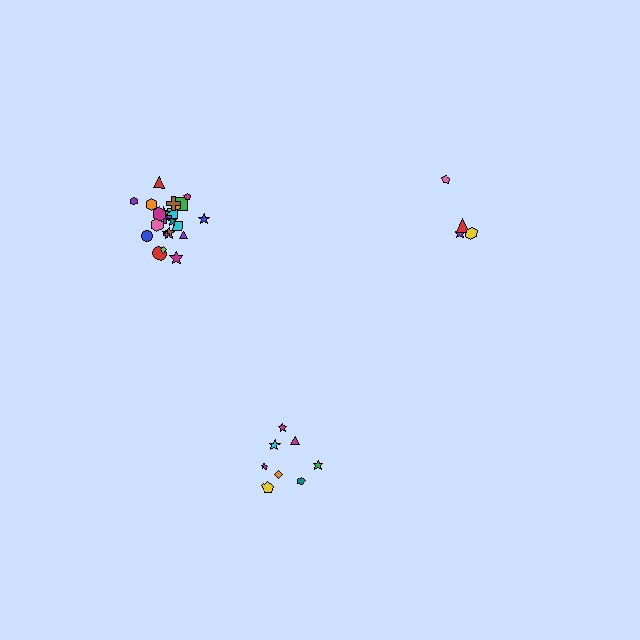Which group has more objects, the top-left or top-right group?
The top-left group.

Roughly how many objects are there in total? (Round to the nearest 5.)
Roughly 35 objects in total.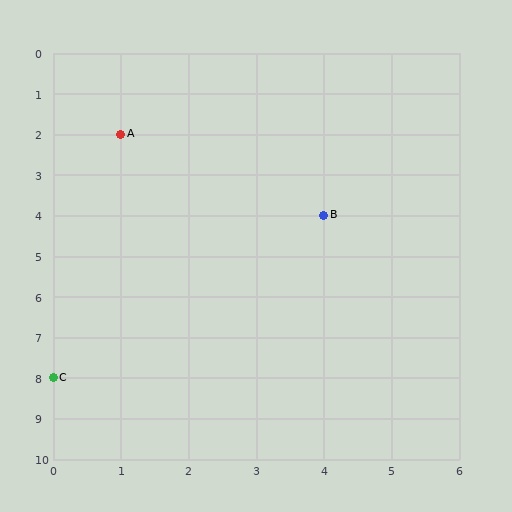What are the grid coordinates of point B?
Point B is at grid coordinates (4, 4).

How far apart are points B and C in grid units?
Points B and C are 4 columns and 4 rows apart (about 5.7 grid units diagonally).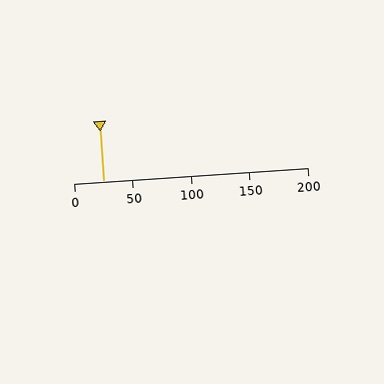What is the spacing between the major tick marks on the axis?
The major ticks are spaced 50 apart.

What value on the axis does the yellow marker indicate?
The marker indicates approximately 25.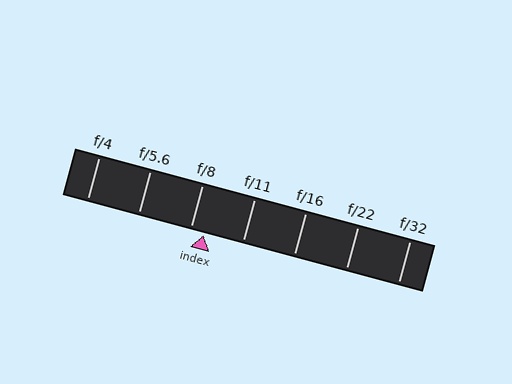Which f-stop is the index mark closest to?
The index mark is closest to f/8.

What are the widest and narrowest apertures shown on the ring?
The widest aperture shown is f/4 and the narrowest is f/32.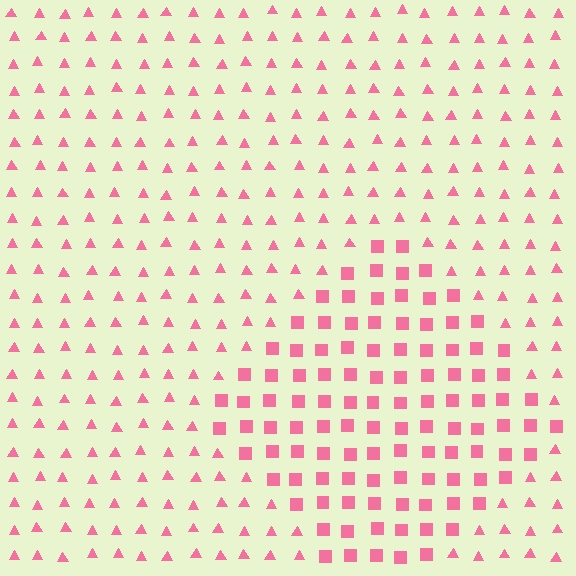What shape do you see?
I see a diamond.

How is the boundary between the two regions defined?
The boundary is defined by a change in element shape: squares inside vs. triangles outside. All elements share the same color and spacing.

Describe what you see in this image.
The image is filled with small pink elements arranged in a uniform grid. A diamond-shaped region contains squares, while the surrounding area contains triangles. The boundary is defined purely by the change in element shape.